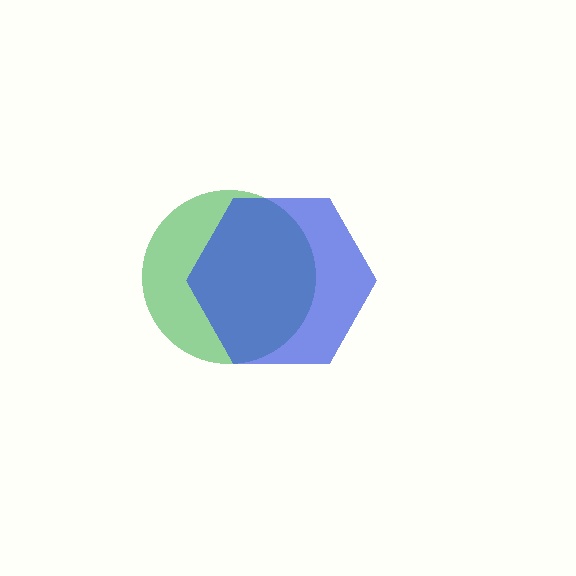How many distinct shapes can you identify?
There are 2 distinct shapes: a green circle, a blue hexagon.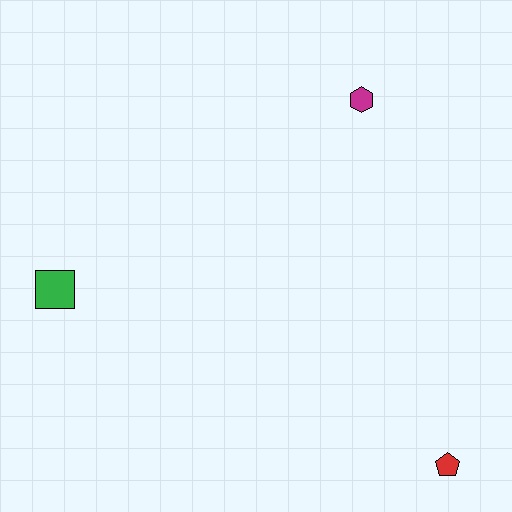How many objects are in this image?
There are 3 objects.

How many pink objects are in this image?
There are no pink objects.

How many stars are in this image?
There are no stars.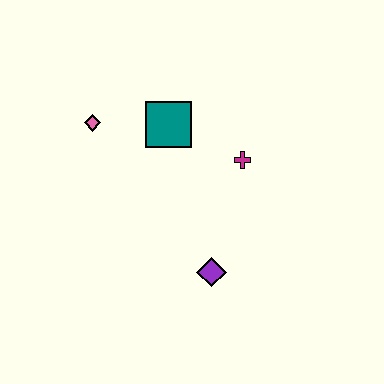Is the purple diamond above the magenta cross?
No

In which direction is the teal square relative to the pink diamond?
The teal square is to the right of the pink diamond.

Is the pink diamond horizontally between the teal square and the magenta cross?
No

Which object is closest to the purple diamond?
The magenta cross is closest to the purple diamond.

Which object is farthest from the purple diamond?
The pink diamond is farthest from the purple diamond.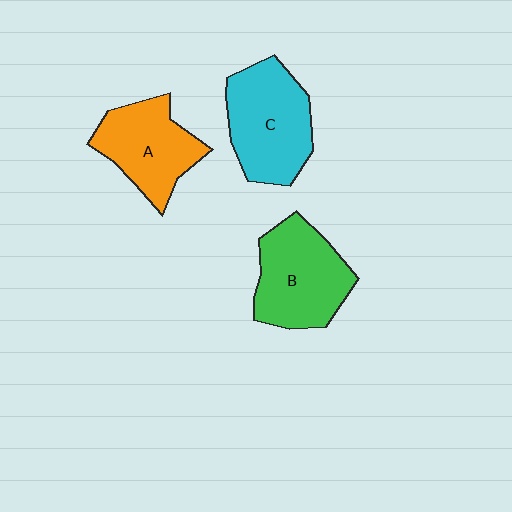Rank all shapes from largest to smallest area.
From largest to smallest: C (cyan), B (green), A (orange).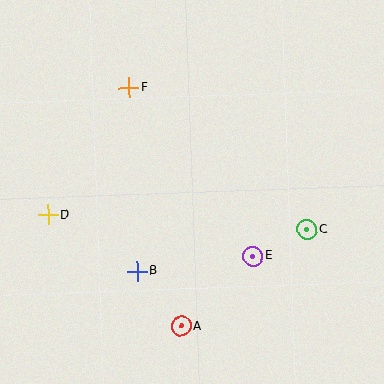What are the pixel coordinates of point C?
Point C is at (307, 230).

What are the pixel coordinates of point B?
Point B is at (137, 271).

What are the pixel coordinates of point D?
Point D is at (48, 215).